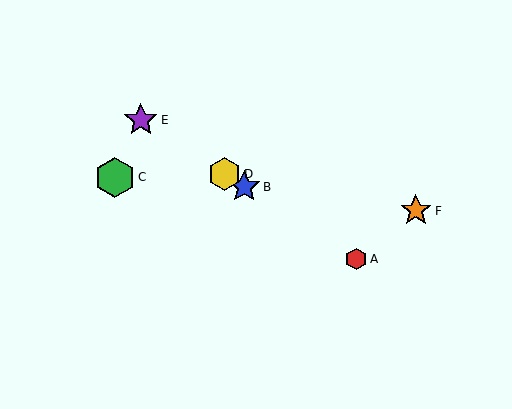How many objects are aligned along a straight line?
4 objects (A, B, D, E) are aligned along a straight line.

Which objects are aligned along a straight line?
Objects A, B, D, E are aligned along a straight line.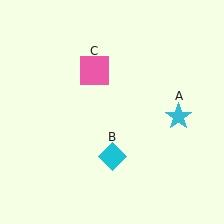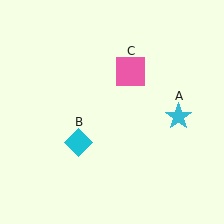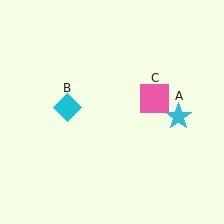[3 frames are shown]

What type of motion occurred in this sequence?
The cyan diamond (object B), pink square (object C) rotated clockwise around the center of the scene.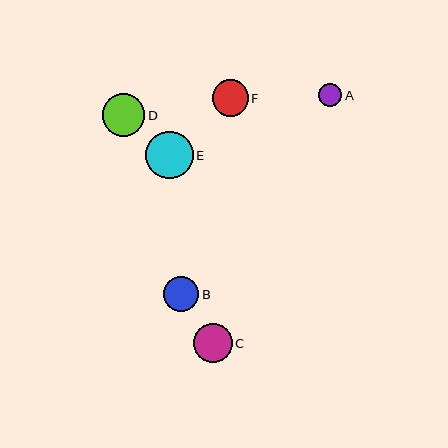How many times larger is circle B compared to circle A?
Circle B is approximately 1.5 times the size of circle A.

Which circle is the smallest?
Circle A is the smallest with a size of approximately 24 pixels.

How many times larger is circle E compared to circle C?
Circle E is approximately 1.2 times the size of circle C.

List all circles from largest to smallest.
From largest to smallest: E, D, C, F, B, A.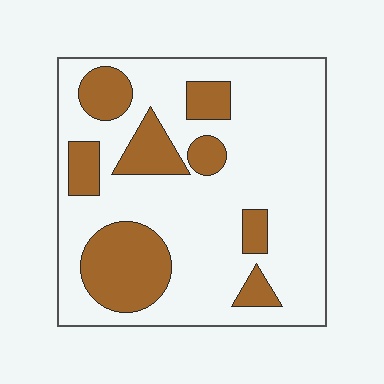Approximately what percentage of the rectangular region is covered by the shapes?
Approximately 25%.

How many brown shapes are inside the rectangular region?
8.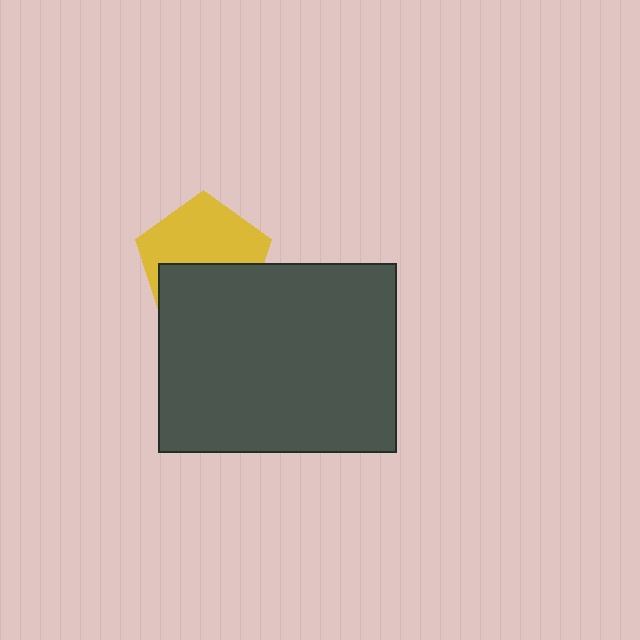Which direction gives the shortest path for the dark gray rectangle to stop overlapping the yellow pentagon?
Moving down gives the shortest separation.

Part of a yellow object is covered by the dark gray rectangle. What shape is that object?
It is a pentagon.